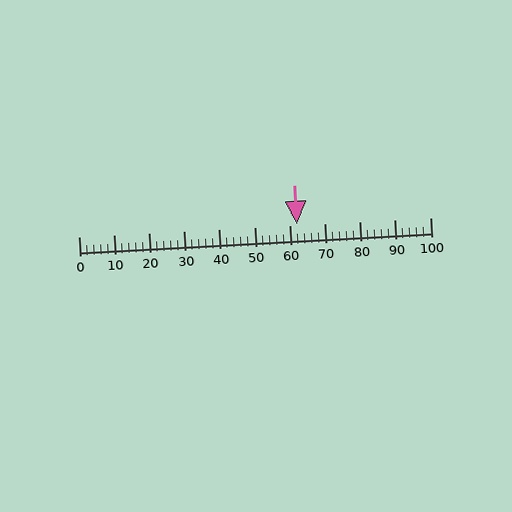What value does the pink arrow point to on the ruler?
The pink arrow points to approximately 62.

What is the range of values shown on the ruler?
The ruler shows values from 0 to 100.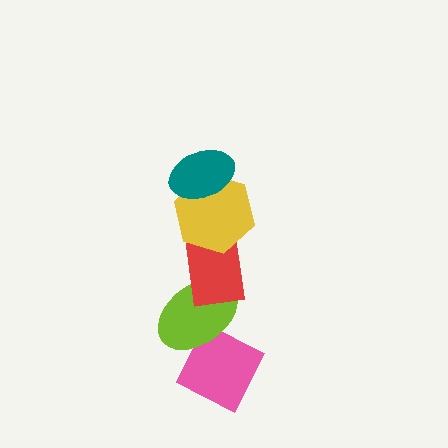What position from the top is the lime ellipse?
The lime ellipse is 4th from the top.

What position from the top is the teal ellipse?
The teal ellipse is 1st from the top.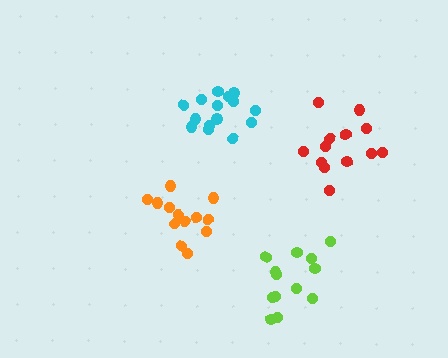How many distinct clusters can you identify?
There are 4 distinct clusters.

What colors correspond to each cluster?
The clusters are colored: orange, red, cyan, lime.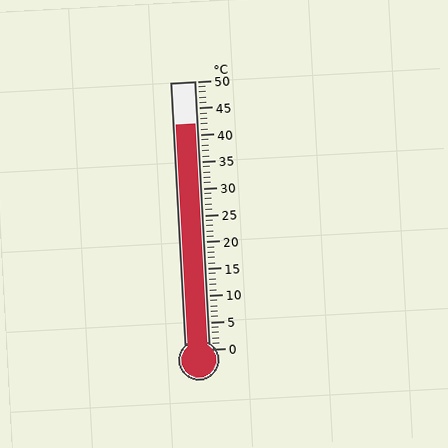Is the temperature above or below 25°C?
The temperature is above 25°C.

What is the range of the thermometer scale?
The thermometer scale ranges from 0°C to 50°C.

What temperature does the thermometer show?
The thermometer shows approximately 42°C.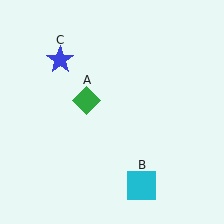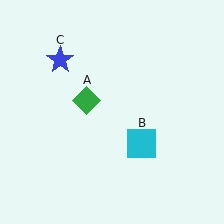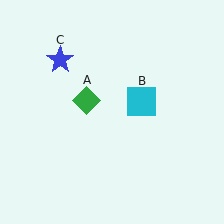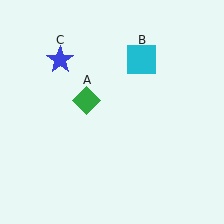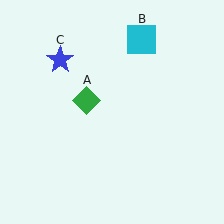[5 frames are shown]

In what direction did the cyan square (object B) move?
The cyan square (object B) moved up.